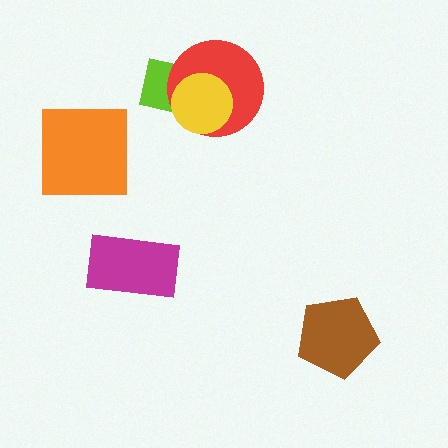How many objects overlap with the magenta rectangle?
0 objects overlap with the magenta rectangle.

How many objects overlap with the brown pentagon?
0 objects overlap with the brown pentagon.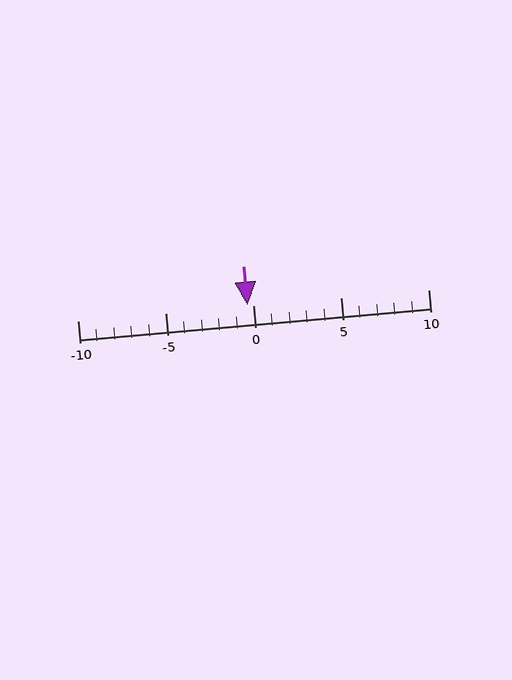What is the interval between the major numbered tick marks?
The major tick marks are spaced 5 units apart.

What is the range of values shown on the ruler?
The ruler shows values from -10 to 10.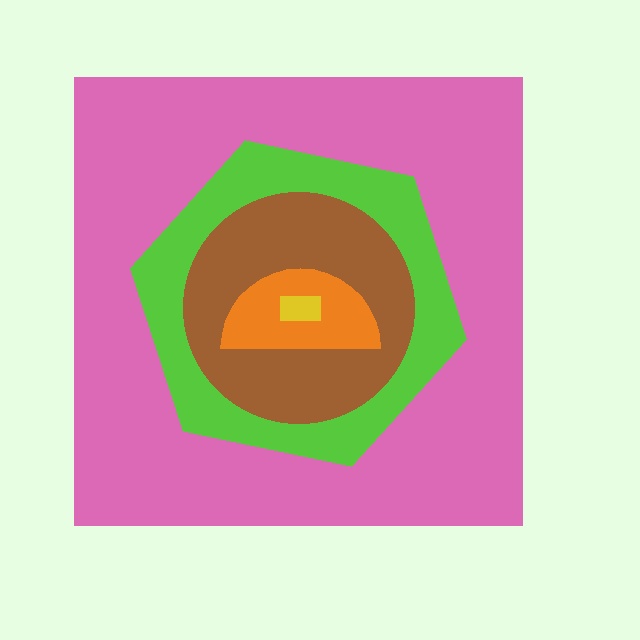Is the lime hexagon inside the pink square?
Yes.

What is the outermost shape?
The pink square.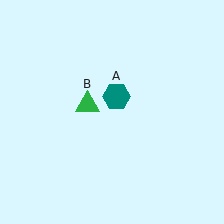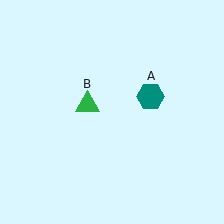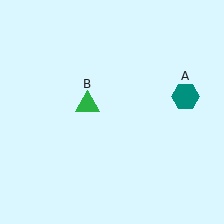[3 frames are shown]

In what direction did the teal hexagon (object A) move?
The teal hexagon (object A) moved right.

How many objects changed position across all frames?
1 object changed position: teal hexagon (object A).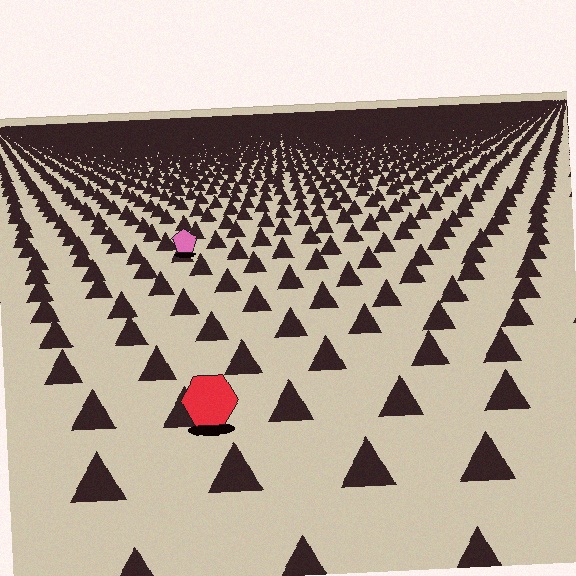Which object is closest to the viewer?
The red hexagon is closest. The texture marks near it are larger and more spread out.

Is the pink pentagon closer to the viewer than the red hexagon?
No. The red hexagon is closer — you can tell from the texture gradient: the ground texture is coarser near it.